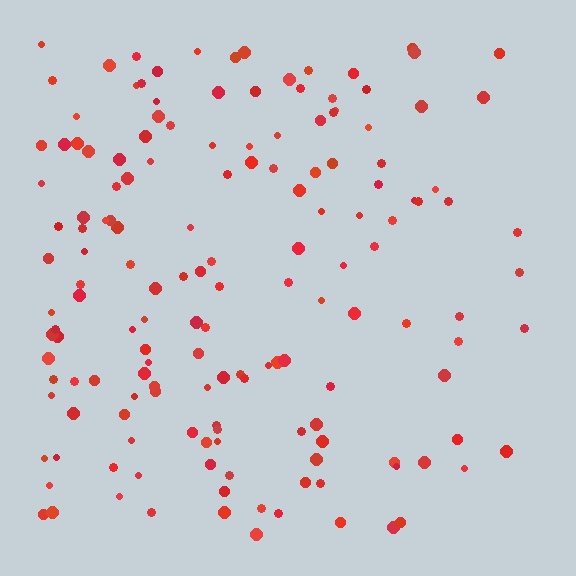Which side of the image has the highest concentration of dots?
The left.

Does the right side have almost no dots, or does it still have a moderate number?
Still a moderate number, just noticeably fewer than the left.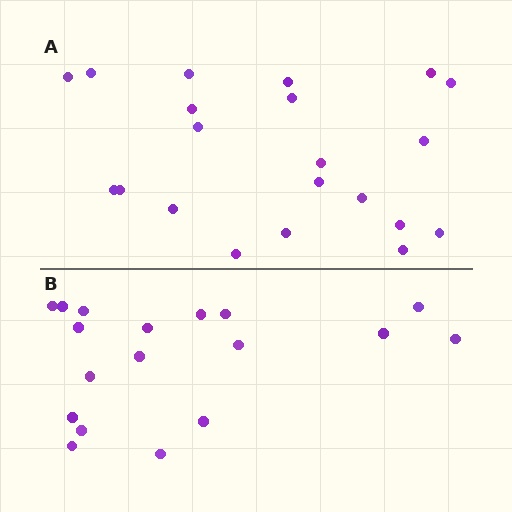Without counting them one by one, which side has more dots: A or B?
Region A (the top region) has more dots.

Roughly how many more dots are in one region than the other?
Region A has just a few more — roughly 2 or 3 more dots than region B.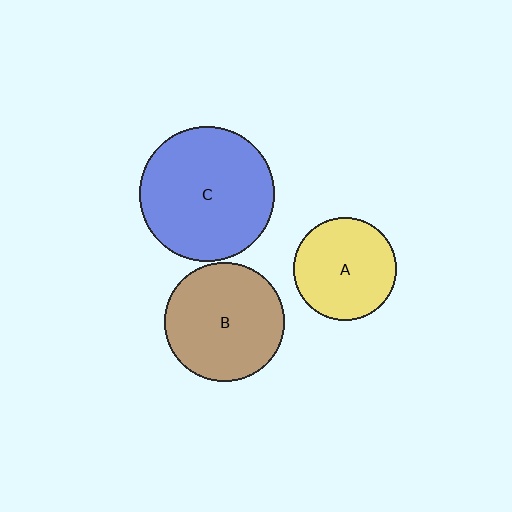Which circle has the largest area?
Circle C (blue).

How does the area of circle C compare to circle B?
Approximately 1.3 times.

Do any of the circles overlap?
No, none of the circles overlap.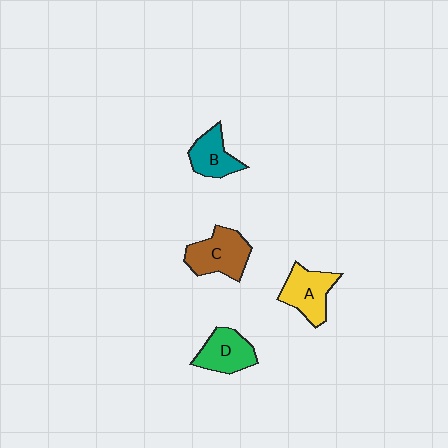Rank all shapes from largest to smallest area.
From largest to smallest: C (brown), A (yellow), D (green), B (teal).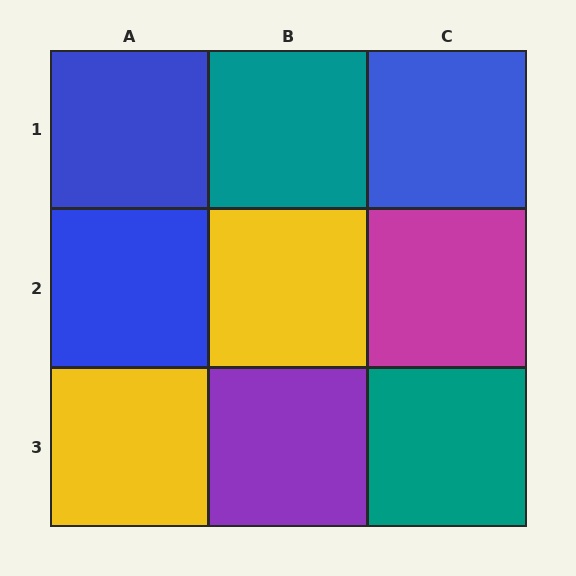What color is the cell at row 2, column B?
Yellow.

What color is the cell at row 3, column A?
Yellow.